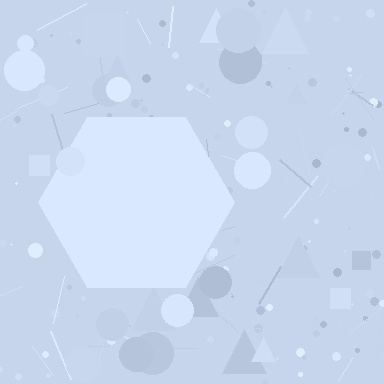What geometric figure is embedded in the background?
A hexagon is embedded in the background.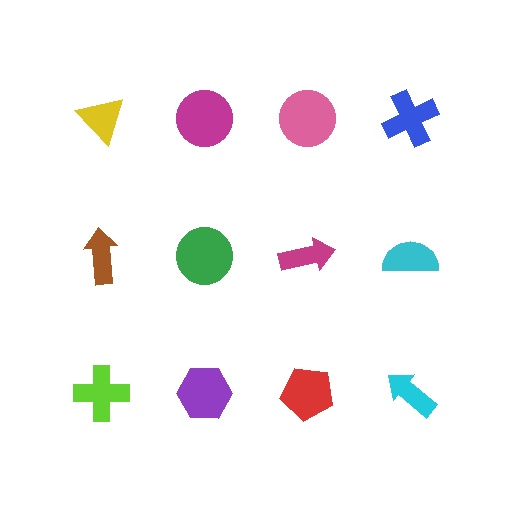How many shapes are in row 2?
4 shapes.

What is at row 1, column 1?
A yellow triangle.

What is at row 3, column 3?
A red pentagon.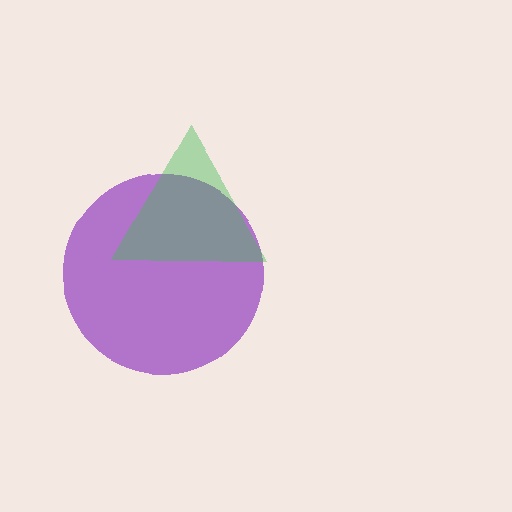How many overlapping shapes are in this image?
There are 2 overlapping shapes in the image.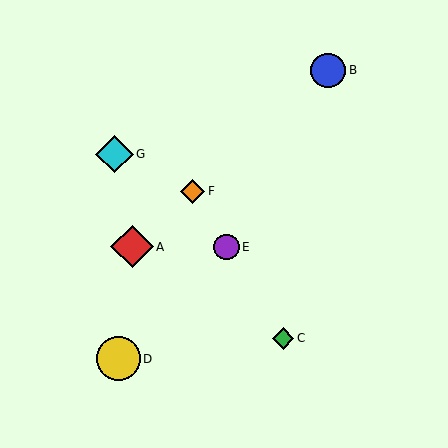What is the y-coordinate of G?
Object G is at y≈154.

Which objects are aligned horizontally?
Objects A, E are aligned horizontally.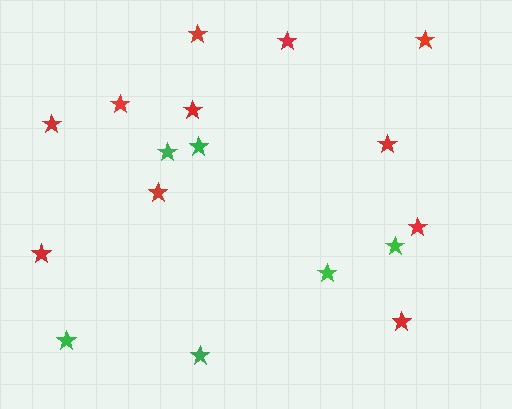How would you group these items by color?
There are 2 groups: one group of red stars (11) and one group of green stars (6).